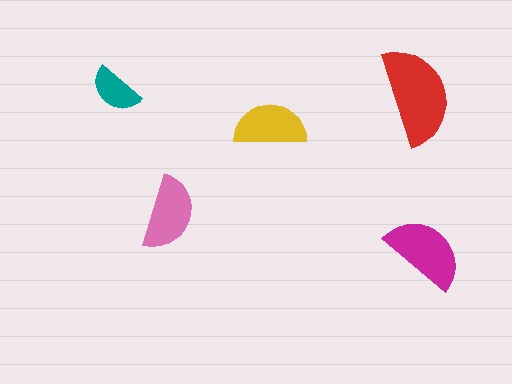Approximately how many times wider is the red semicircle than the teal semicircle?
About 2 times wider.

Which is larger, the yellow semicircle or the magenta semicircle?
The magenta one.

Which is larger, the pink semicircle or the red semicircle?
The red one.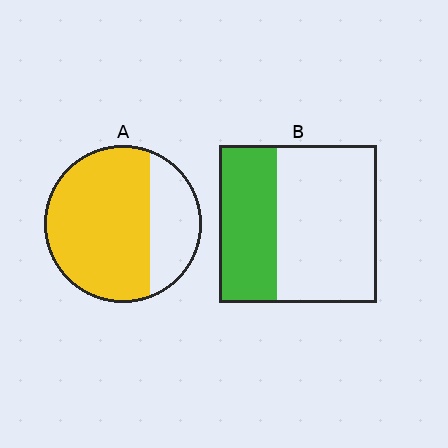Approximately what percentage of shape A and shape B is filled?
A is approximately 70% and B is approximately 35%.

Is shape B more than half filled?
No.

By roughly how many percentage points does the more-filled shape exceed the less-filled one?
By roughly 35 percentage points (A over B).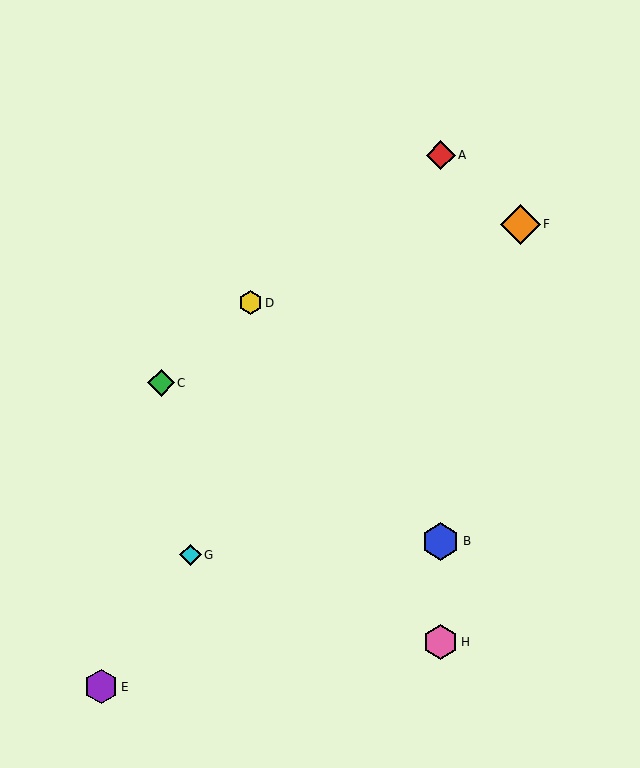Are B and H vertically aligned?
Yes, both are at x≈441.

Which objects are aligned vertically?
Objects A, B, H are aligned vertically.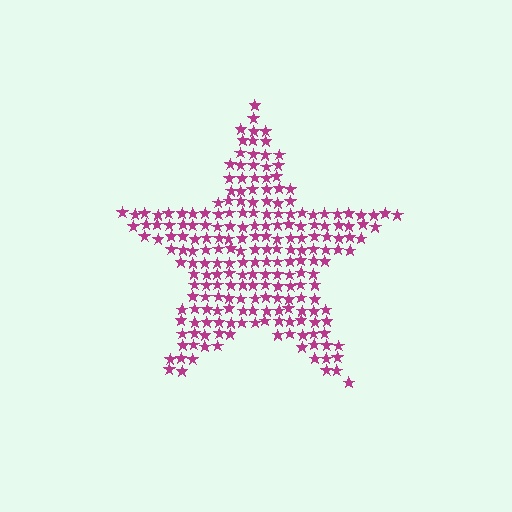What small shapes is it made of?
It is made of small stars.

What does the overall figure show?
The overall figure shows a star.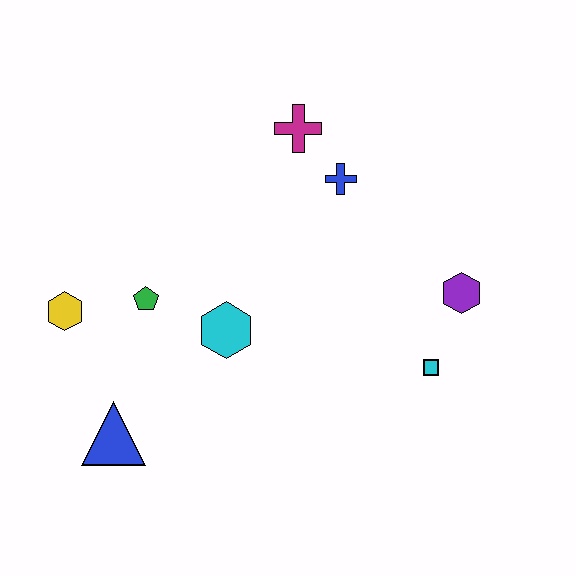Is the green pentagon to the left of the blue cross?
Yes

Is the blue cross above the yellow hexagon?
Yes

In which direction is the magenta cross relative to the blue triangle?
The magenta cross is above the blue triangle.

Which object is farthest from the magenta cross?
The blue triangle is farthest from the magenta cross.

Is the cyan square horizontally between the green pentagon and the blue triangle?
No